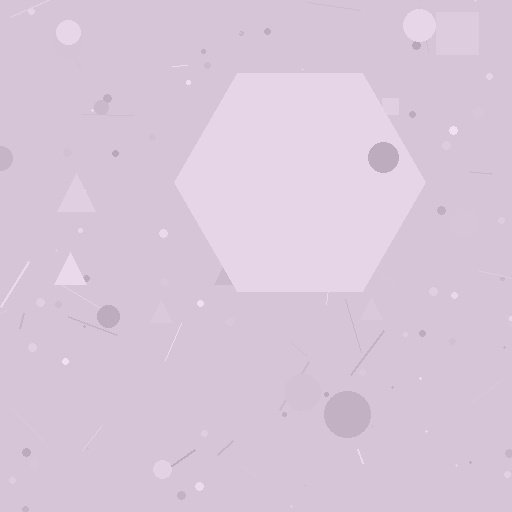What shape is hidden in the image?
A hexagon is hidden in the image.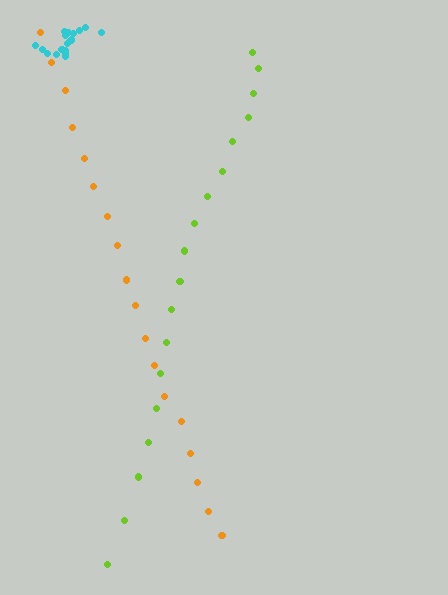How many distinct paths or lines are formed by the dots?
There are 3 distinct paths.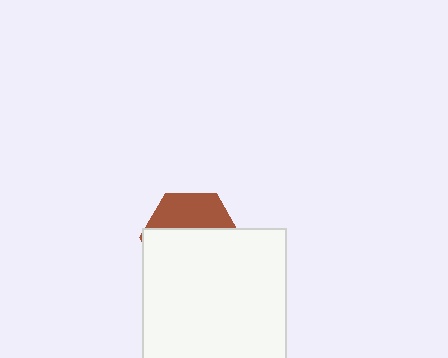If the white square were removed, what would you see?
You would see the complete brown hexagon.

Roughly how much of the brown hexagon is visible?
A small part of it is visible (roughly 36%).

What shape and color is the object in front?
The object in front is a white square.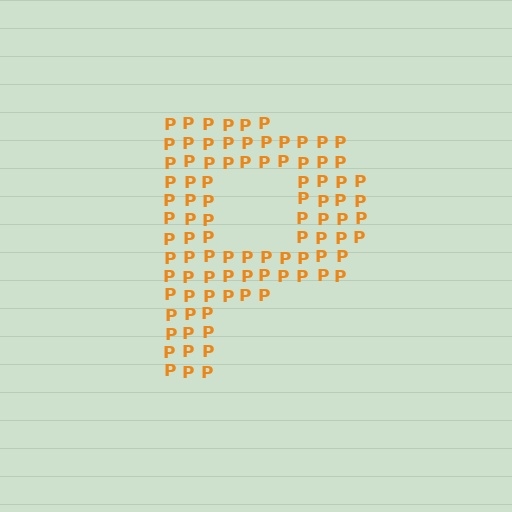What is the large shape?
The large shape is the letter P.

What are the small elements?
The small elements are letter P's.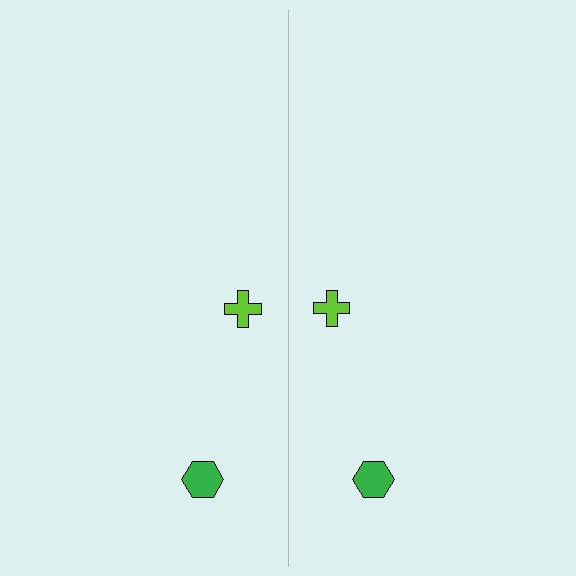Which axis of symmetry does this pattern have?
The pattern has a vertical axis of symmetry running through the center of the image.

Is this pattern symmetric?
Yes, this pattern has bilateral (reflection) symmetry.